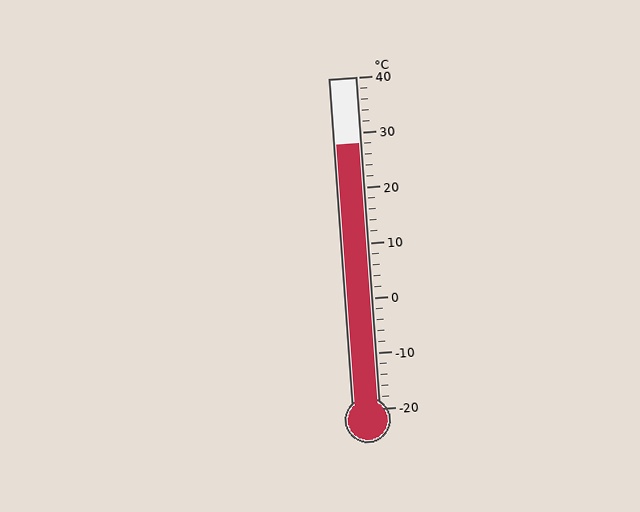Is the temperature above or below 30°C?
The temperature is below 30°C.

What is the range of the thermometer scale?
The thermometer scale ranges from -20°C to 40°C.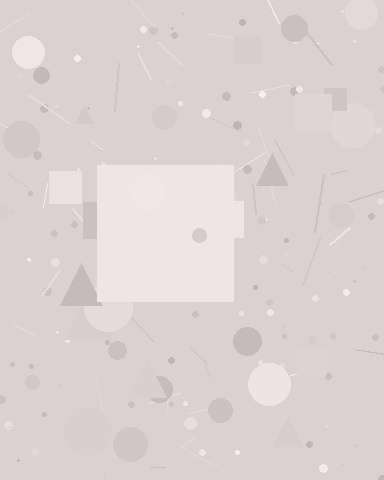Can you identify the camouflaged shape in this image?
The camouflaged shape is a square.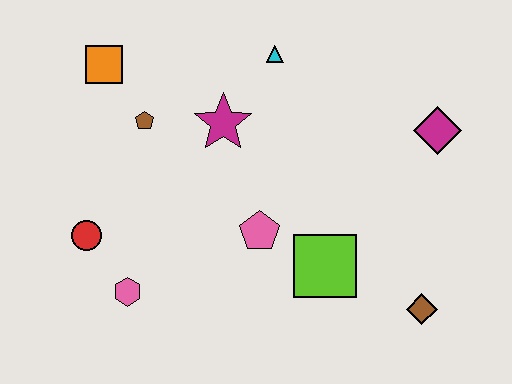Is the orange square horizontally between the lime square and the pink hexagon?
No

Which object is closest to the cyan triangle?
The magenta star is closest to the cyan triangle.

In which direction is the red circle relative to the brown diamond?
The red circle is to the left of the brown diamond.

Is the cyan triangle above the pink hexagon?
Yes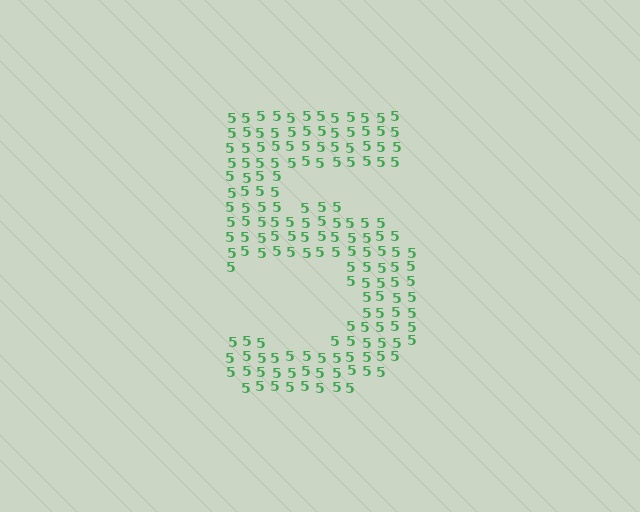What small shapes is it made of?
It is made of small digit 5's.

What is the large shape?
The large shape is the digit 5.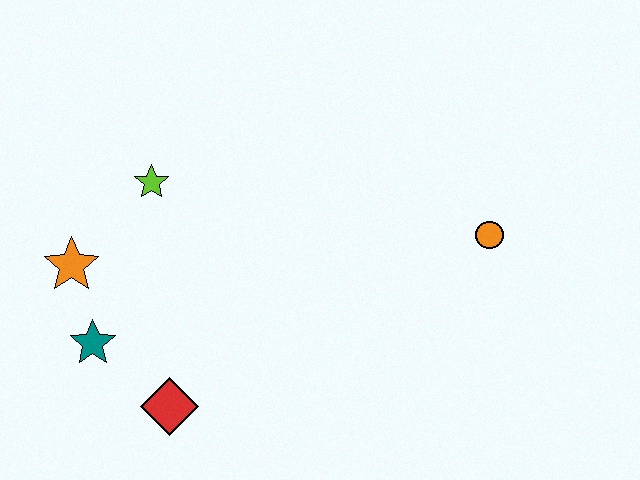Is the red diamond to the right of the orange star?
Yes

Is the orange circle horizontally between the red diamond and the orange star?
No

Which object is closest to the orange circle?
The lime star is closest to the orange circle.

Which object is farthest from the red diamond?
The orange circle is farthest from the red diamond.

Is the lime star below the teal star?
No